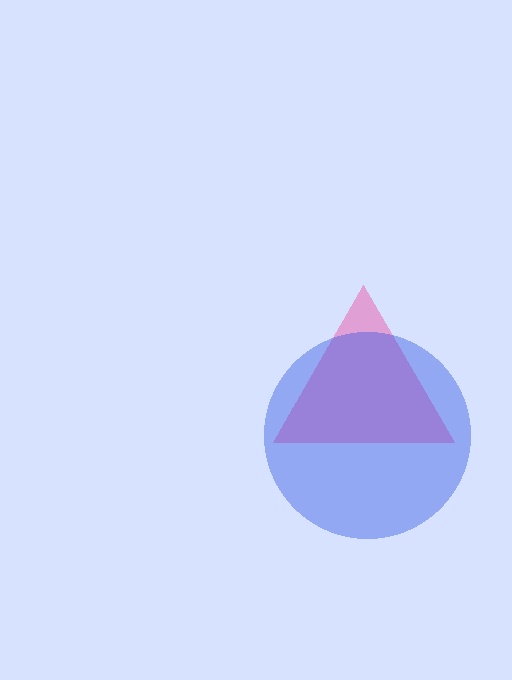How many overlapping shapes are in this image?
There are 2 overlapping shapes in the image.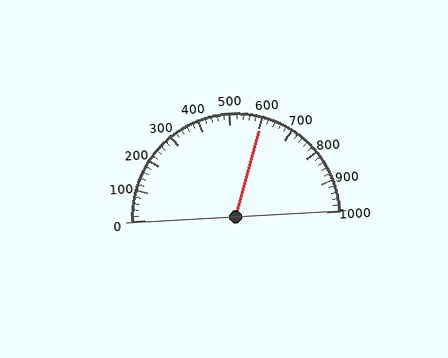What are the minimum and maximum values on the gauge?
The gauge ranges from 0 to 1000.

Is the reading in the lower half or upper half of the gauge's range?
The reading is in the upper half of the range (0 to 1000).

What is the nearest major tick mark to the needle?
The nearest major tick mark is 600.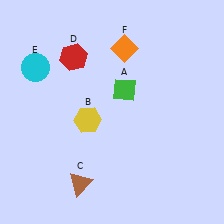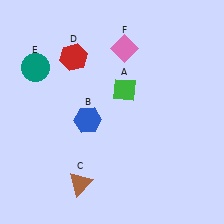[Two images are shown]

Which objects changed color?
B changed from yellow to blue. E changed from cyan to teal. F changed from orange to pink.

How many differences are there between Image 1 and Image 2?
There are 3 differences between the two images.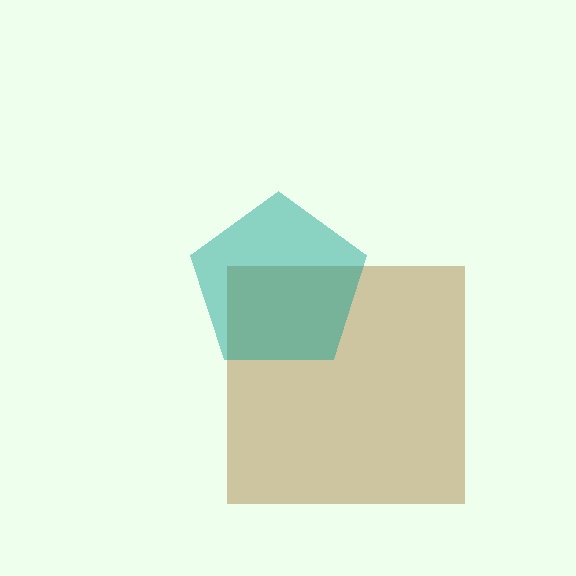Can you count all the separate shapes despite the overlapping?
Yes, there are 2 separate shapes.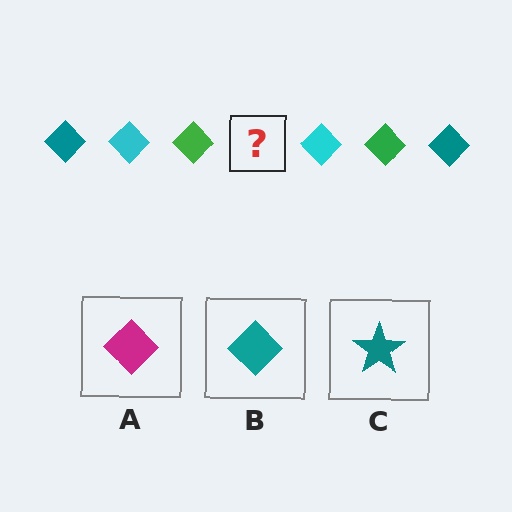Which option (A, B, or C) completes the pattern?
B.